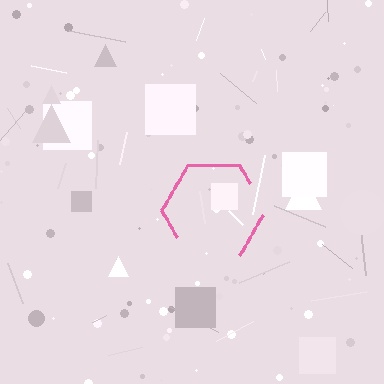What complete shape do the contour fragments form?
The contour fragments form a hexagon.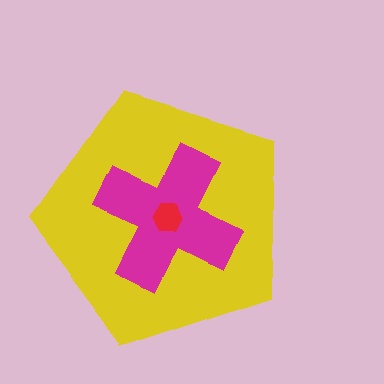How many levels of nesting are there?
3.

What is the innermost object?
The red hexagon.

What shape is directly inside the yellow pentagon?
The magenta cross.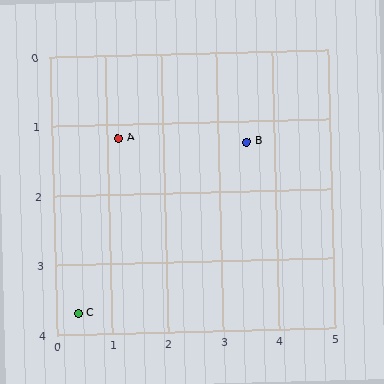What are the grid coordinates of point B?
Point B is at approximately (3.5, 1.3).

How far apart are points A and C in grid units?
Points A and C are about 2.6 grid units apart.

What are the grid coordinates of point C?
Point C is at approximately (0.4, 3.7).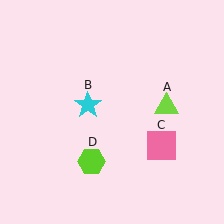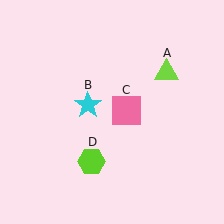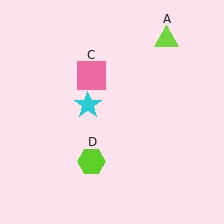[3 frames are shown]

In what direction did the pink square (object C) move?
The pink square (object C) moved up and to the left.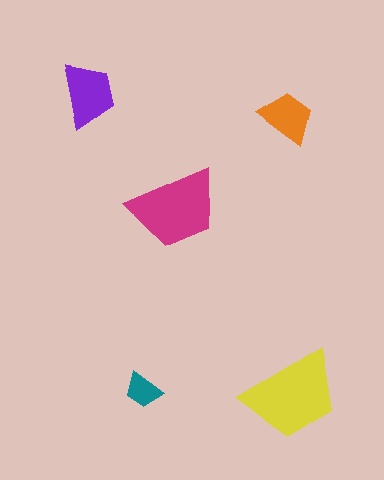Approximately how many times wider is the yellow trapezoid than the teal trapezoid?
About 2.5 times wider.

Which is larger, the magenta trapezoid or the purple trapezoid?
The magenta one.